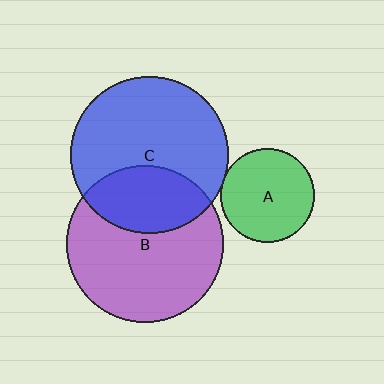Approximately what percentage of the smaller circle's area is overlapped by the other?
Approximately 5%.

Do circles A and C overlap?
Yes.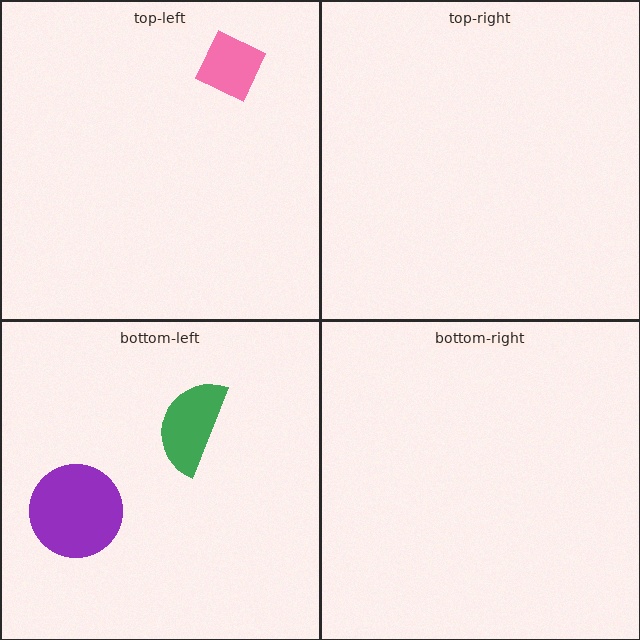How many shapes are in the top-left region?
1.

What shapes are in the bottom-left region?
The green semicircle, the purple circle.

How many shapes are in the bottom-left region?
2.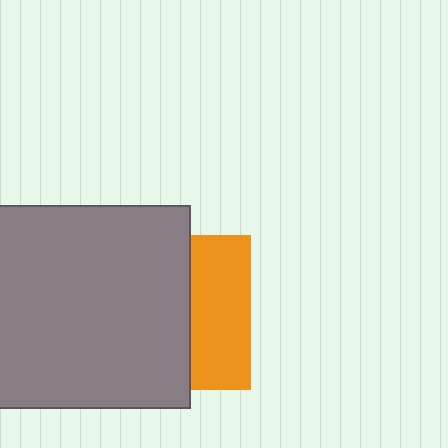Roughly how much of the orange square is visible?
A small part of it is visible (roughly 38%).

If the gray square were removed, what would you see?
You would see the complete orange square.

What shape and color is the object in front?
The object in front is a gray square.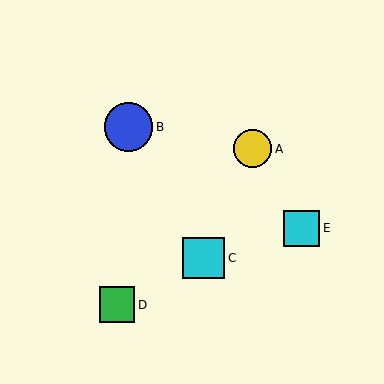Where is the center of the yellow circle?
The center of the yellow circle is at (252, 149).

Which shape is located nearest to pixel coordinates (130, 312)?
The green square (labeled D) at (117, 305) is nearest to that location.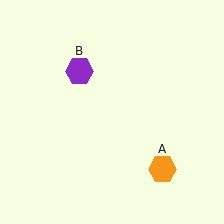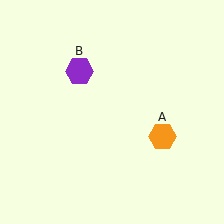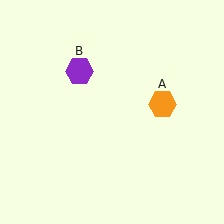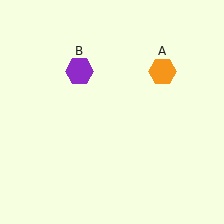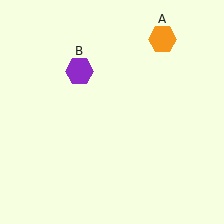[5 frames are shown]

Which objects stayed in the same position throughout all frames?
Purple hexagon (object B) remained stationary.